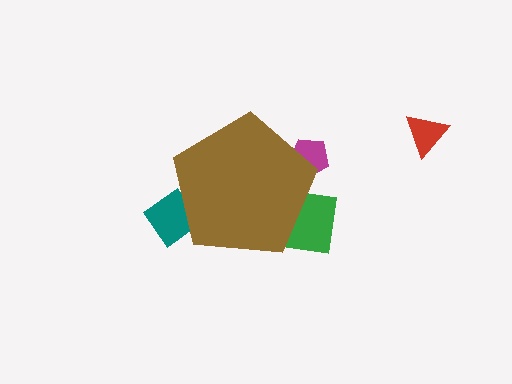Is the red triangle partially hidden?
No, the red triangle is fully visible.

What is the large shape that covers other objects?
A brown pentagon.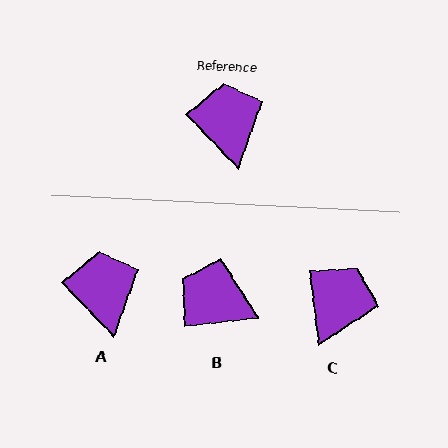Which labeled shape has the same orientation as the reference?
A.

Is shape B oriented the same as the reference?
No, it is off by about 52 degrees.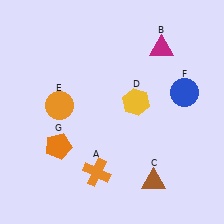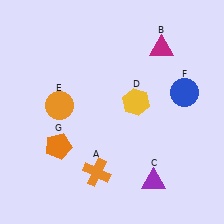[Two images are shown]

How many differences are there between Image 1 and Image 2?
There is 1 difference between the two images.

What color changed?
The triangle (C) changed from brown in Image 1 to purple in Image 2.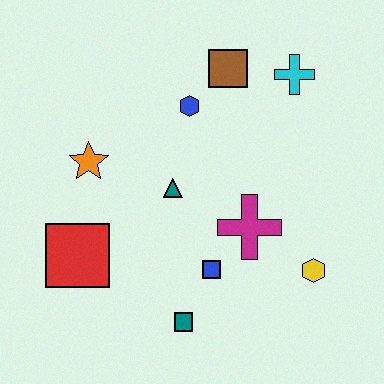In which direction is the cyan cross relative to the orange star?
The cyan cross is to the right of the orange star.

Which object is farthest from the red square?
The cyan cross is farthest from the red square.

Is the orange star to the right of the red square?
Yes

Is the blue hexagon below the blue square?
No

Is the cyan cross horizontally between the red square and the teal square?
No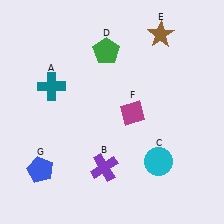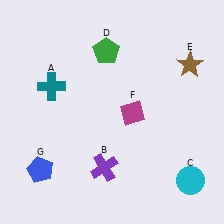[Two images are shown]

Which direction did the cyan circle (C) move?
The cyan circle (C) moved right.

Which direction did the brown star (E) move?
The brown star (E) moved down.